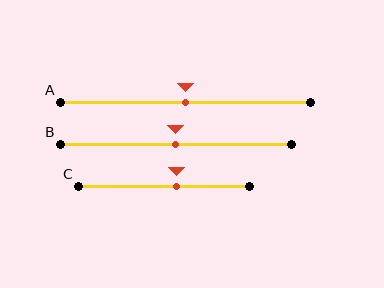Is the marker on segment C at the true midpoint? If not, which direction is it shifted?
No, the marker on segment C is shifted to the right by about 7% of the segment length.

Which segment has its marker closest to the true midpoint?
Segment A has its marker closest to the true midpoint.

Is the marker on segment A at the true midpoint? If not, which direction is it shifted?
Yes, the marker on segment A is at the true midpoint.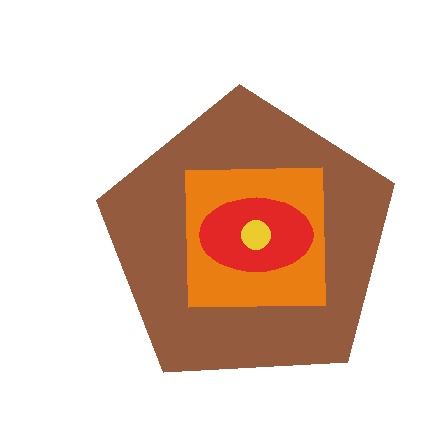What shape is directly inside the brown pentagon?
The orange square.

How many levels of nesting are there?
4.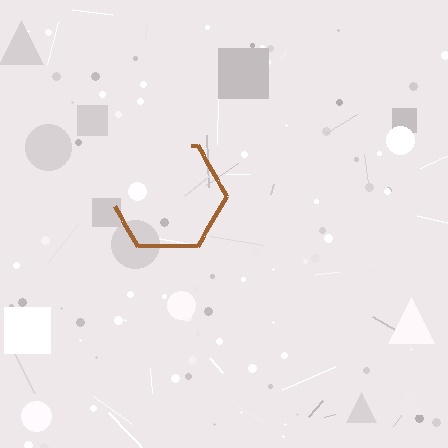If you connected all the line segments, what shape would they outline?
They would outline a hexagon.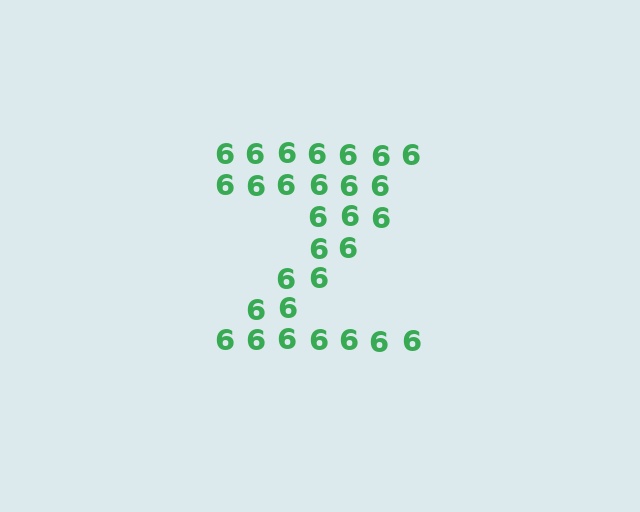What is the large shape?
The large shape is the letter Z.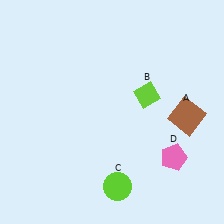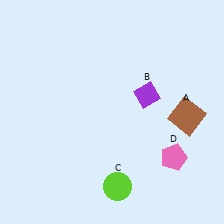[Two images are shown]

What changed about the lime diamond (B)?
In Image 1, B is lime. In Image 2, it changed to purple.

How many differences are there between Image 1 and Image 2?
There is 1 difference between the two images.